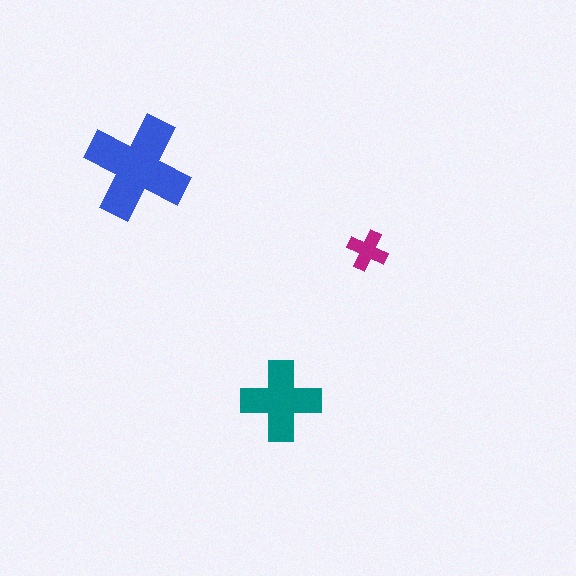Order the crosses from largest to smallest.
the blue one, the teal one, the magenta one.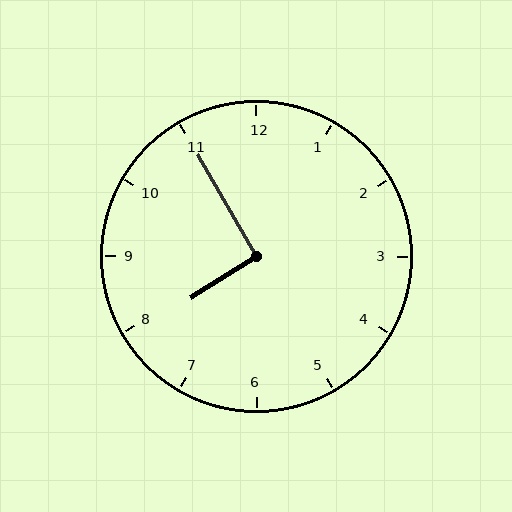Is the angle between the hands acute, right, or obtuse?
It is right.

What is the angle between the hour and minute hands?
Approximately 92 degrees.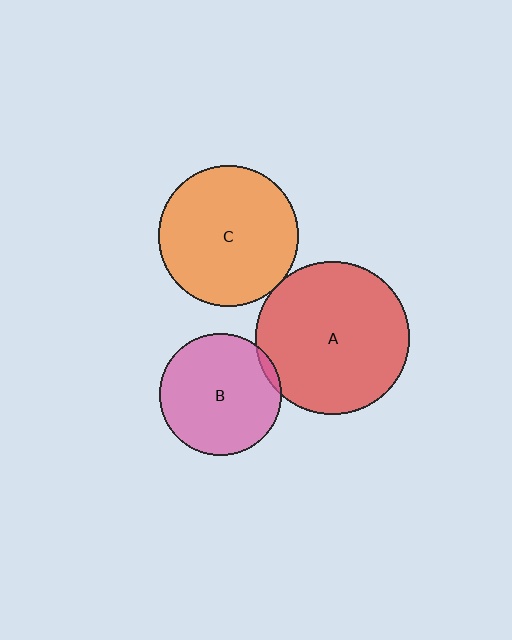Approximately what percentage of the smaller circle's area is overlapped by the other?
Approximately 5%.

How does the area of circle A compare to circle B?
Approximately 1.6 times.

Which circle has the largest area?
Circle A (red).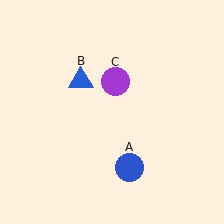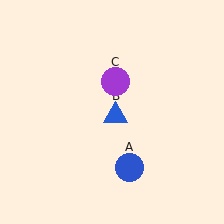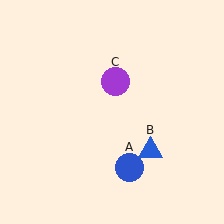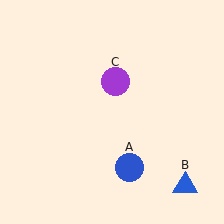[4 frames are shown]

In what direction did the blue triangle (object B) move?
The blue triangle (object B) moved down and to the right.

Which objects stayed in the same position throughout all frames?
Blue circle (object A) and purple circle (object C) remained stationary.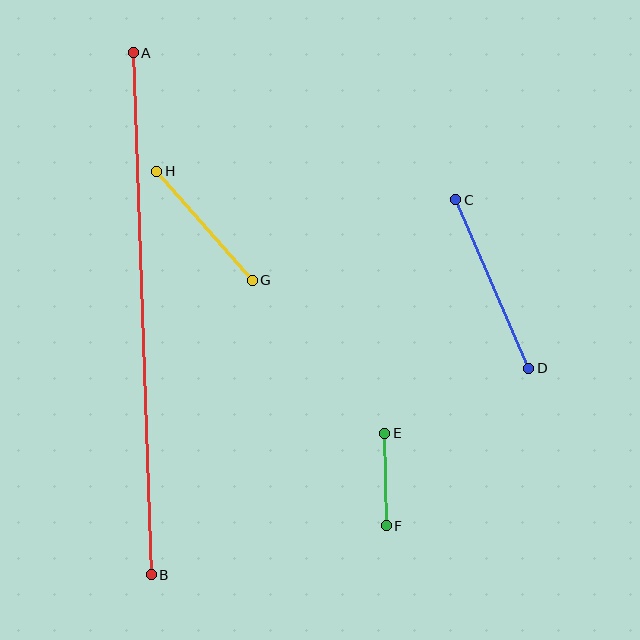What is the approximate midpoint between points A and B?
The midpoint is at approximately (142, 314) pixels.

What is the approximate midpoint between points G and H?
The midpoint is at approximately (205, 226) pixels.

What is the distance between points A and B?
The distance is approximately 522 pixels.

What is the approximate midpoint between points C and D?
The midpoint is at approximately (492, 284) pixels.